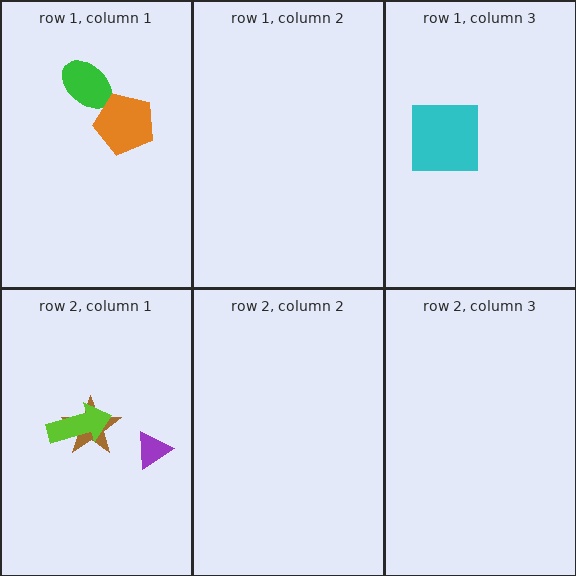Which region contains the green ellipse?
The row 1, column 1 region.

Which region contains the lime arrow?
The row 2, column 1 region.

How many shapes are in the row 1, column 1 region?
2.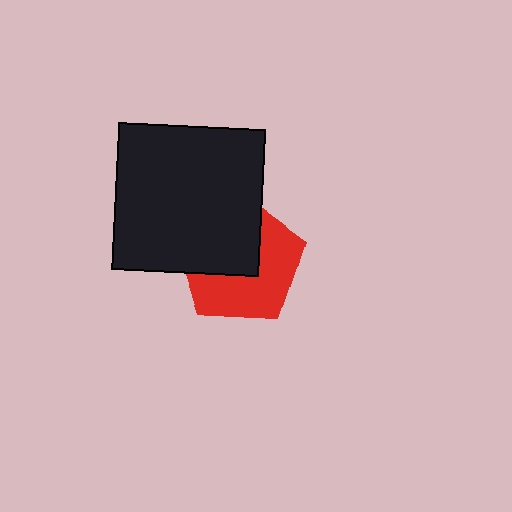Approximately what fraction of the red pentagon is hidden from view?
Roughly 46% of the red pentagon is hidden behind the black square.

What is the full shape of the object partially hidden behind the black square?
The partially hidden object is a red pentagon.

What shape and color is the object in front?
The object in front is a black square.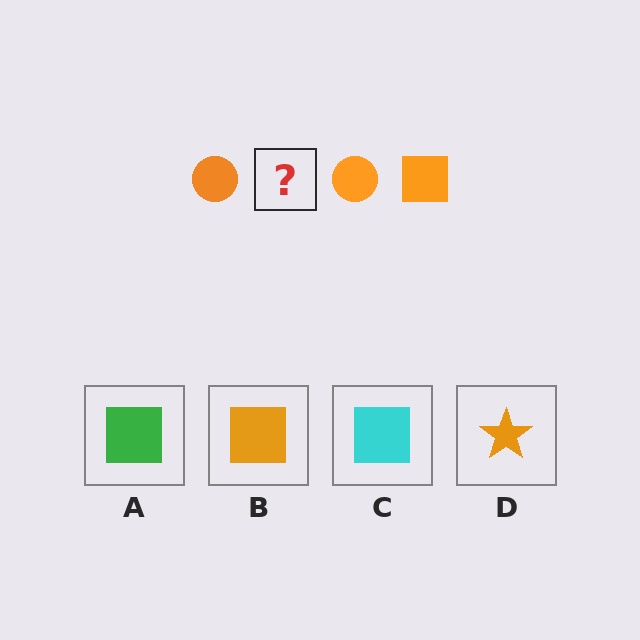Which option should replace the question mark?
Option B.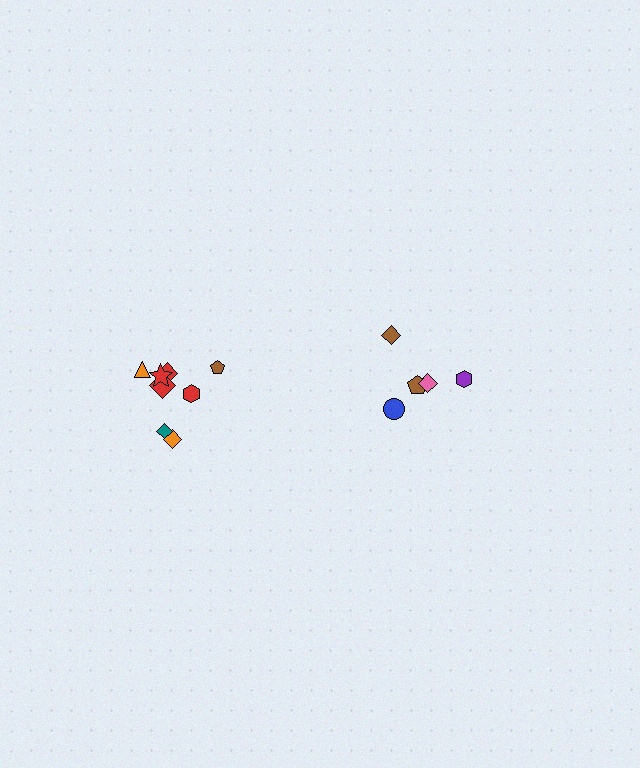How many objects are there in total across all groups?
There are 13 objects.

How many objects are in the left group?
There are 8 objects.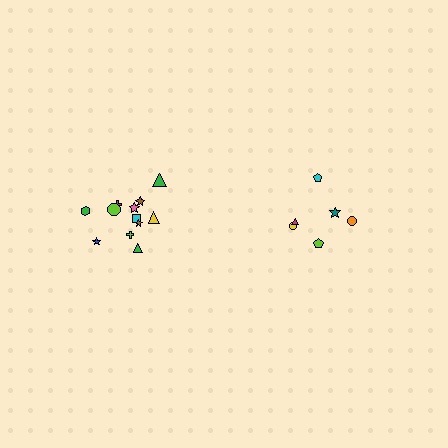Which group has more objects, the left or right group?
The left group.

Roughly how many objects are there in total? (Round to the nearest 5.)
Roughly 20 objects in total.